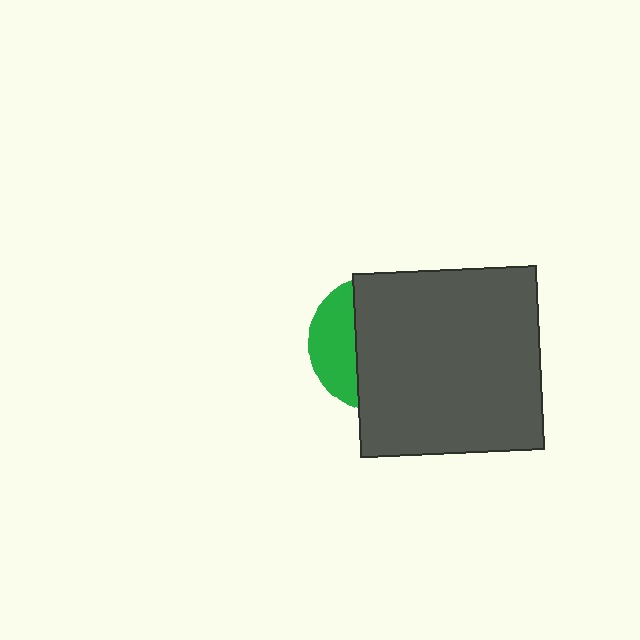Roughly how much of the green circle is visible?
A small part of it is visible (roughly 31%).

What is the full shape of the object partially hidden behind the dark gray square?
The partially hidden object is a green circle.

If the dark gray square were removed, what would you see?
You would see the complete green circle.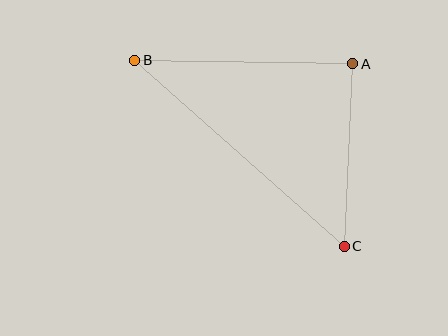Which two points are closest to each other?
Points A and C are closest to each other.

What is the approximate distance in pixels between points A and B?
The distance between A and B is approximately 218 pixels.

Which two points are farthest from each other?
Points B and C are farthest from each other.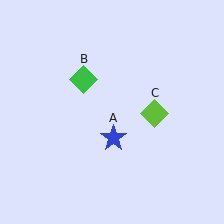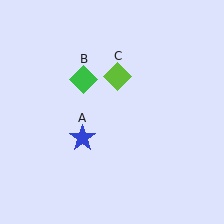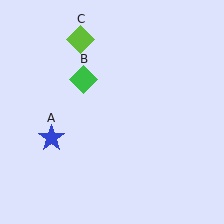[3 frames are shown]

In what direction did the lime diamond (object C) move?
The lime diamond (object C) moved up and to the left.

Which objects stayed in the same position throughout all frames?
Green diamond (object B) remained stationary.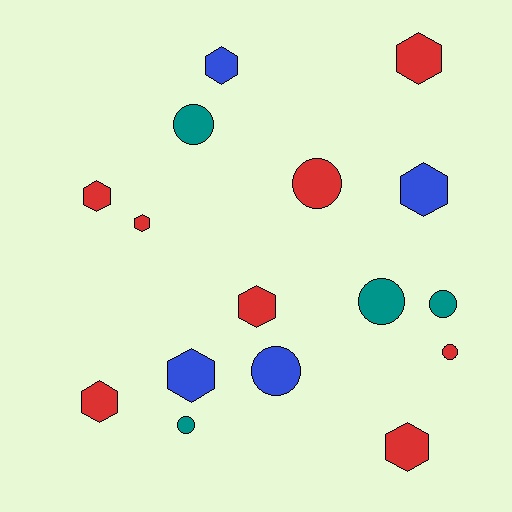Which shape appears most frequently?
Hexagon, with 9 objects.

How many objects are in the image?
There are 16 objects.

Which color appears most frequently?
Red, with 8 objects.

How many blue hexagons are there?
There are 3 blue hexagons.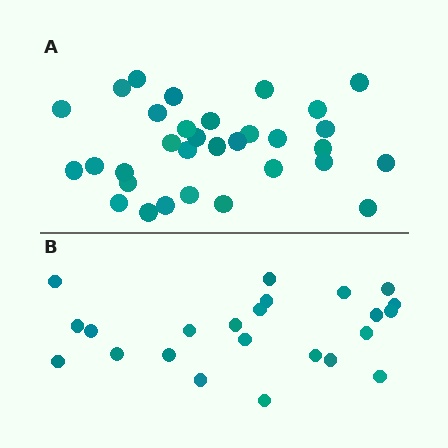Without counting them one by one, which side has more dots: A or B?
Region A (the top region) has more dots.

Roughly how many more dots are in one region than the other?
Region A has roughly 8 or so more dots than region B.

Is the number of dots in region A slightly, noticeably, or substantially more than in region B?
Region A has noticeably more, but not dramatically so. The ratio is roughly 1.4 to 1.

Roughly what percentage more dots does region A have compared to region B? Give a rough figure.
About 40% more.